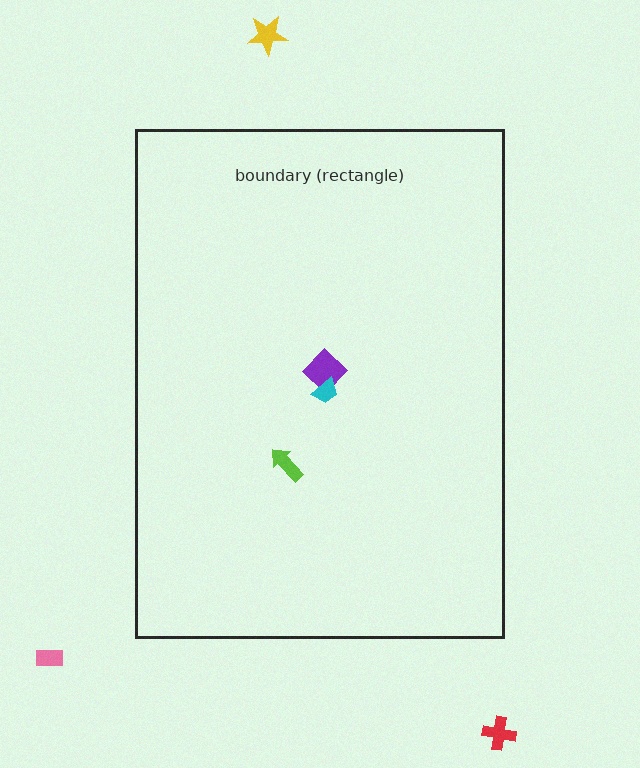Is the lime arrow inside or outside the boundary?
Inside.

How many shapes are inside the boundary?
3 inside, 3 outside.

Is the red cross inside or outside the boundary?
Outside.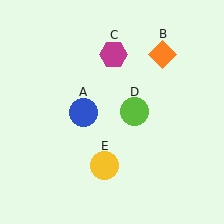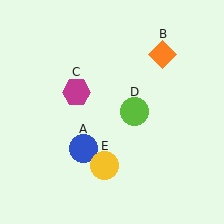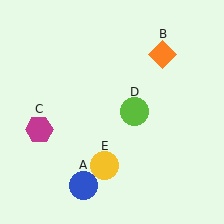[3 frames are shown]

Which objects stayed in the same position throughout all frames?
Orange diamond (object B) and lime circle (object D) and yellow circle (object E) remained stationary.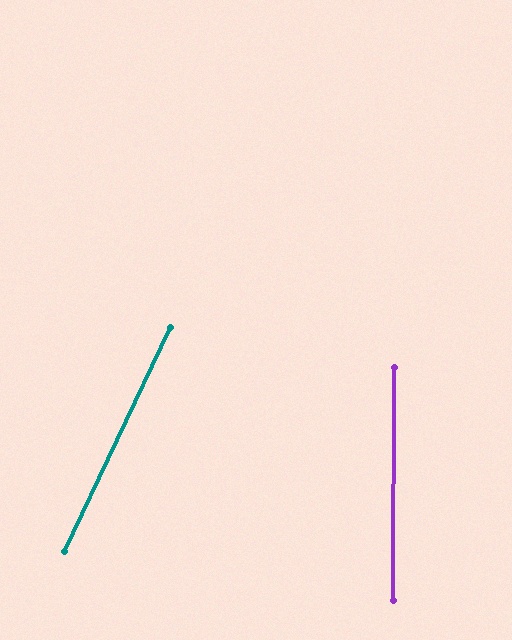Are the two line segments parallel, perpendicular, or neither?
Neither parallel nor perpendicular — they differ by about 25°.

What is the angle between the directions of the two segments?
Approximately 25 degrees.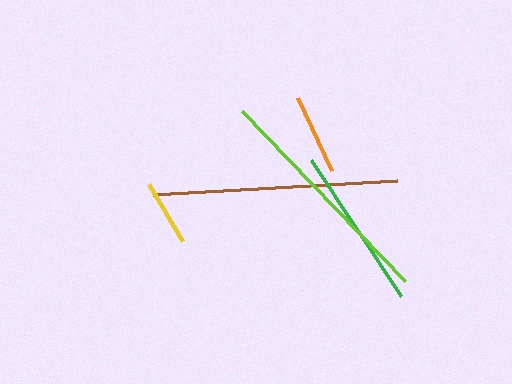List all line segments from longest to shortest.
From longest to shortest: brown, lime, green, orange, yellow.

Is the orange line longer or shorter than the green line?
The green line is longer than the orange line.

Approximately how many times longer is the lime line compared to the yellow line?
The lime line is approximately 3.6 times the length of the yellow line.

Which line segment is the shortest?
The yellow line is the shortest at approximately 66 pixels.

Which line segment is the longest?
The brown line is the longest at approximately 244 pixels.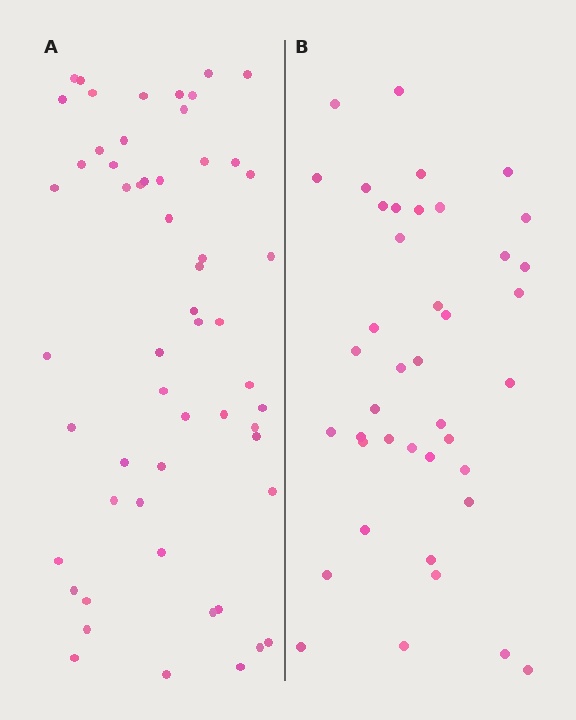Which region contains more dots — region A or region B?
Region A (the left region) has more dots.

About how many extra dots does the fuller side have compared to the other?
Region A has approximately 15 more dots than region B.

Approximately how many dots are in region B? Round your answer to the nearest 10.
About 40 dots. (The exact count is 41, which rounds to 40.)